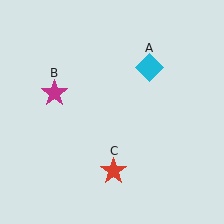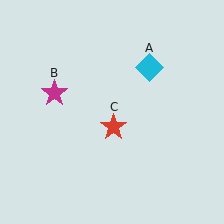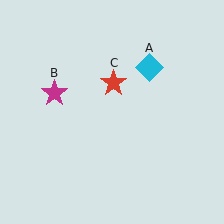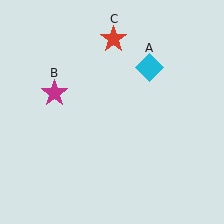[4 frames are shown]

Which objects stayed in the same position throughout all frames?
Cyan diamond (object A) and magenta star (object B) remained stationary.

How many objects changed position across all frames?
1 object changed position: red star (object C).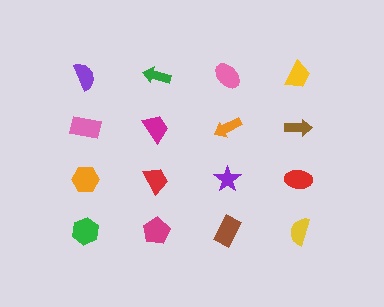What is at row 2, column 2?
A magenta trapezoid.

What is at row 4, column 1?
A green hexagon.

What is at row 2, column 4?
A brown arrow.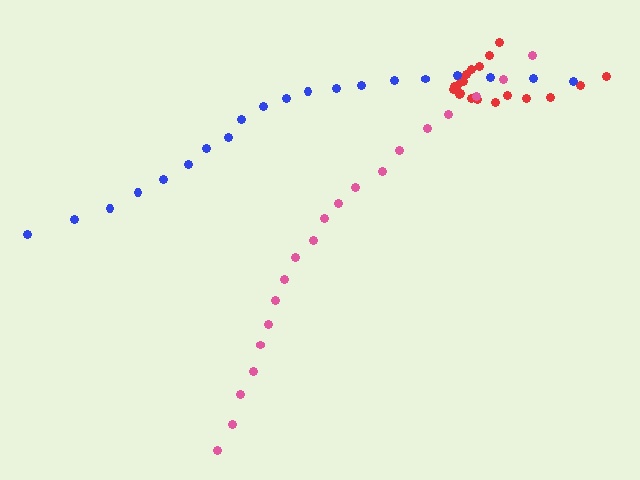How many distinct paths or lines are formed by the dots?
There are 3 distinct paths.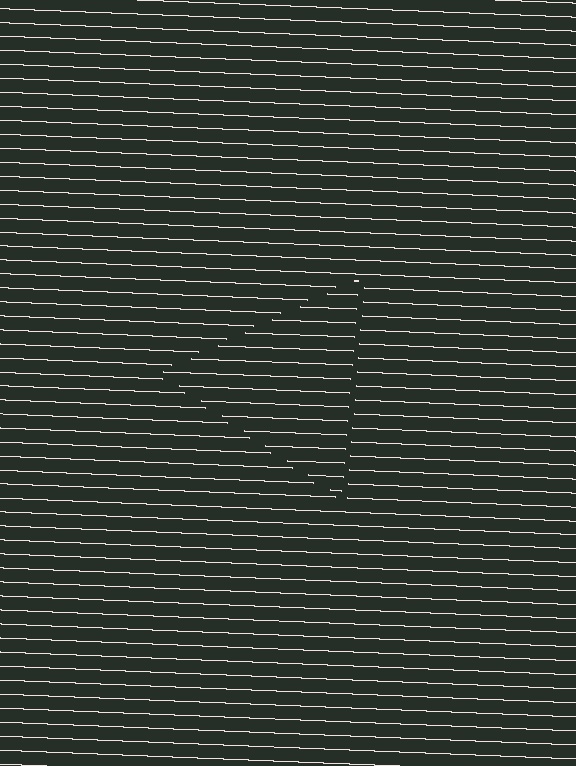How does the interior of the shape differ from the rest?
The interior of the shape contains the same grating, shifted by half a period — the contour is defined by the phase discontinuity where line-ends from the inner and outer gratings abut.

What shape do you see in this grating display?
An illusory triangle. The interior of the shape contains the same grating, shifted by half a period — the contour is defined by the phase discontinuity where line-ends from the inner and outer gratings abut.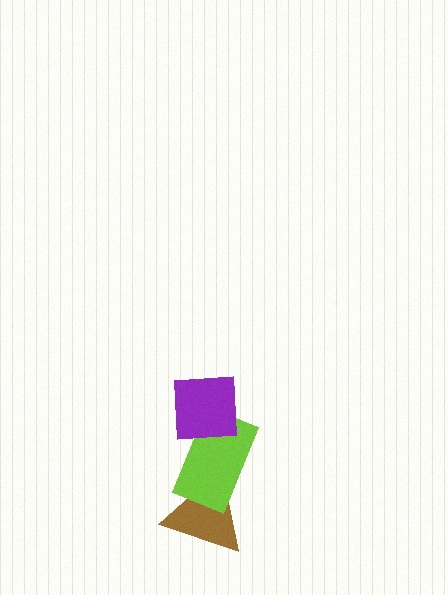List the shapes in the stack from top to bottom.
From top to bottom: the purple square, the lime rectangle, the brown triangle.